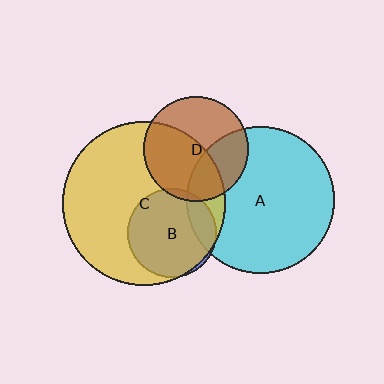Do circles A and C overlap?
Yes.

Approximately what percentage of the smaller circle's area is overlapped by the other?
Approximately 15%.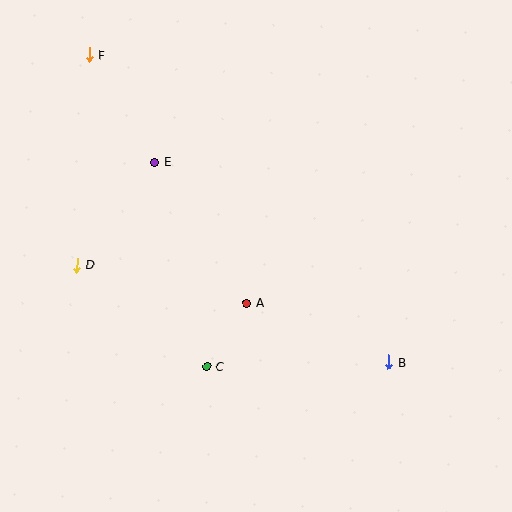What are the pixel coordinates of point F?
Point F is at (89, 55).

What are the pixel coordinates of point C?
Point C is at (207, 366).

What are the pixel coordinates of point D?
Point D is at (77, 265).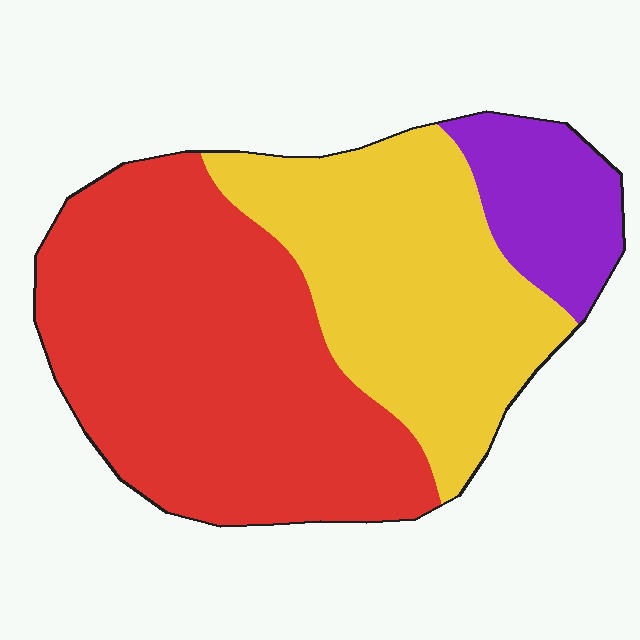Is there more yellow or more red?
Red.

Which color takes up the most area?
Red, at roughly 50%.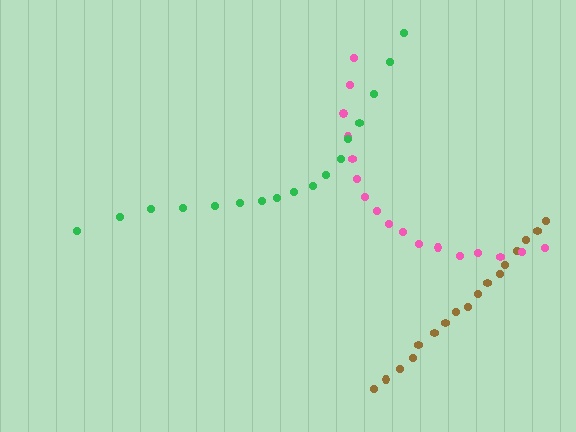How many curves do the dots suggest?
There are 3 distinct paths.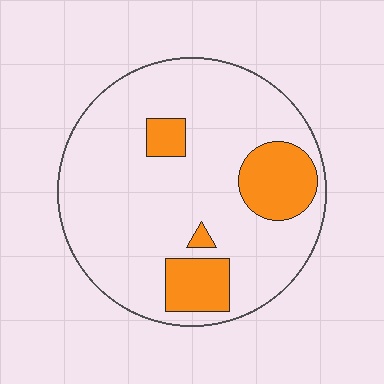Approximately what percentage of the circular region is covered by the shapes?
Approximately 20%.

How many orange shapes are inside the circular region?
4.